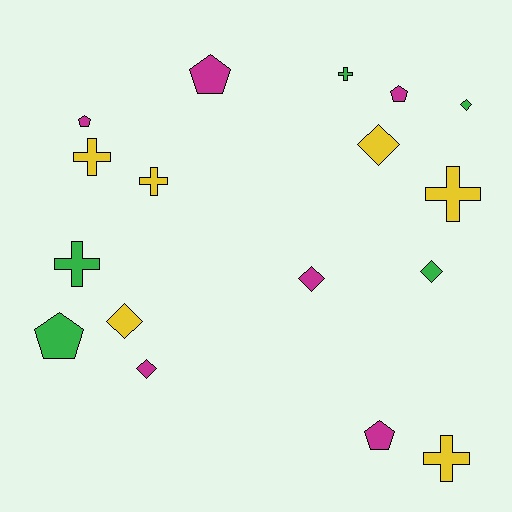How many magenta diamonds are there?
There are 2 magenta diamonds.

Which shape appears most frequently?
Diamond, with 6 objects.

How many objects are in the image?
There are 17 objects.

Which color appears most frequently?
Magenta, with 6 objects.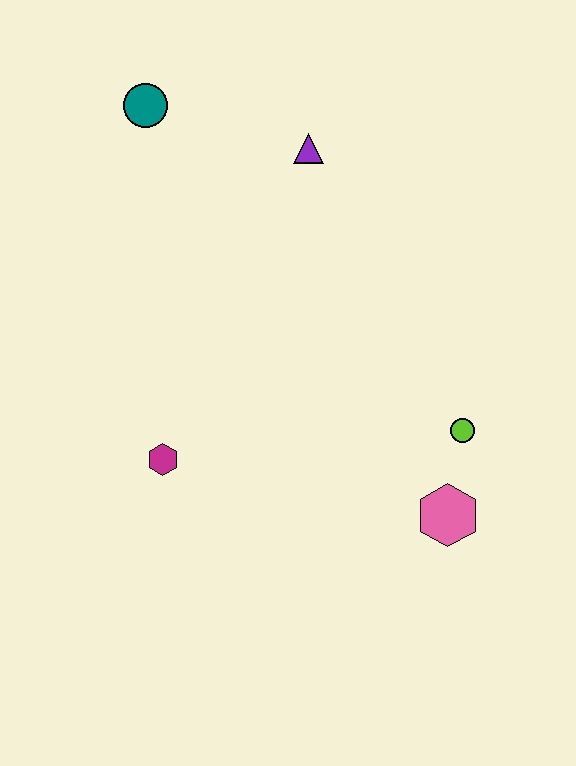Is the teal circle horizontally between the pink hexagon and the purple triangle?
No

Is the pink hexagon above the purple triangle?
No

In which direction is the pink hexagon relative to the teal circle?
The pink hexagon is below the teal circle.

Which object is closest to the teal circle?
The purple triangle is closest to the teal circle.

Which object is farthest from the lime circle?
The teal circle is farthest from the lime circle.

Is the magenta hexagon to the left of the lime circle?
Yes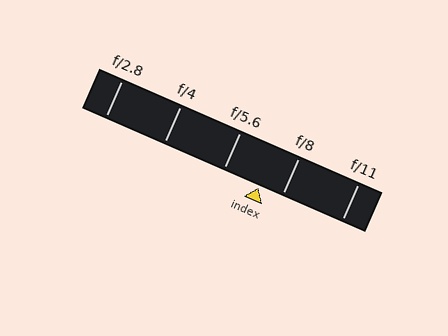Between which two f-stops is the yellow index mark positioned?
The index mark is between f/5.6 and f/8.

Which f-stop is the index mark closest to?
The index mark is closest to f/8.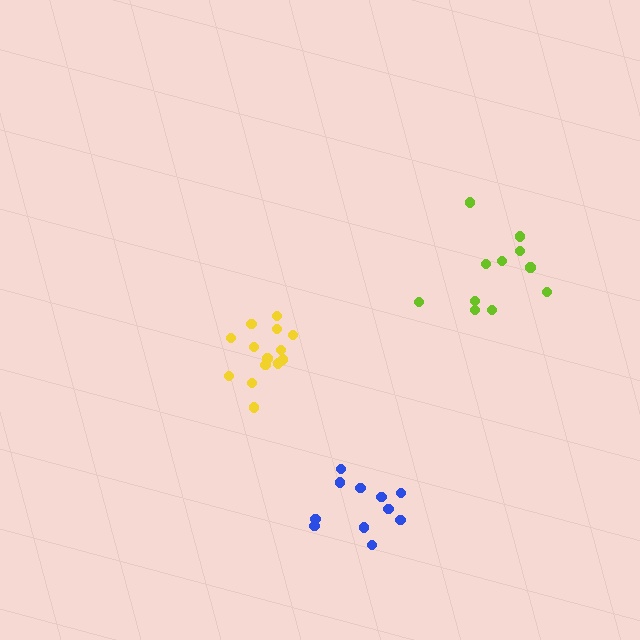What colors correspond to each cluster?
The clusters are colored: blue, yellow, lime.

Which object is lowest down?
The blue cluster is bottommost.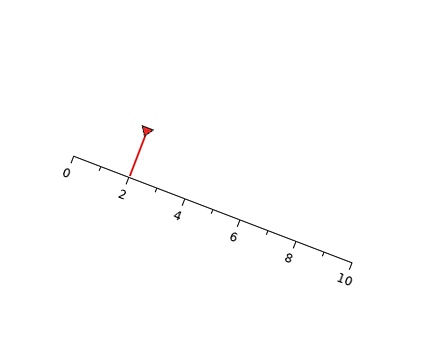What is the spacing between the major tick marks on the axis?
The major ticks are spaced 2 apart.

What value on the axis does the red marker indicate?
The marker indicates approximately 2.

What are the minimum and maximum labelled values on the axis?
The axis runs from 0 to 10.